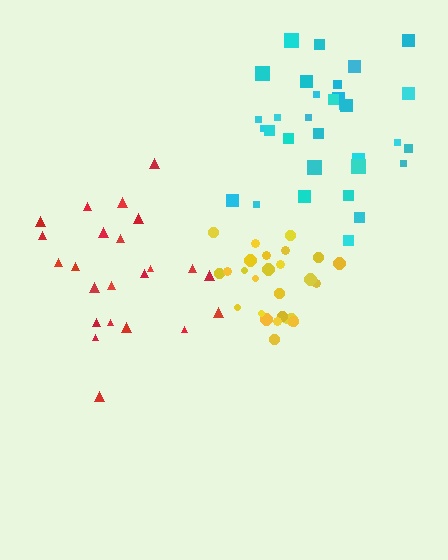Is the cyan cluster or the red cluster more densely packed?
Cyan.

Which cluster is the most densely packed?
Yellow.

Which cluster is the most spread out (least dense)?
Red.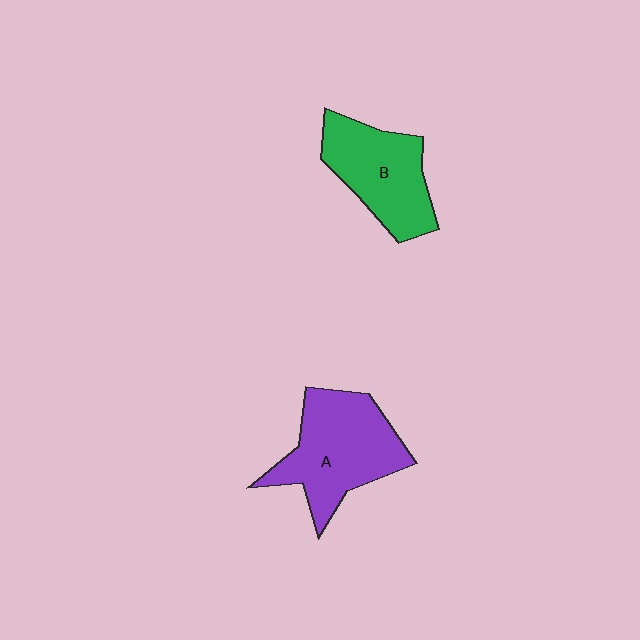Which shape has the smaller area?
Shape B (green).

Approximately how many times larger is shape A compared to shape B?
Approximately 1.2 times.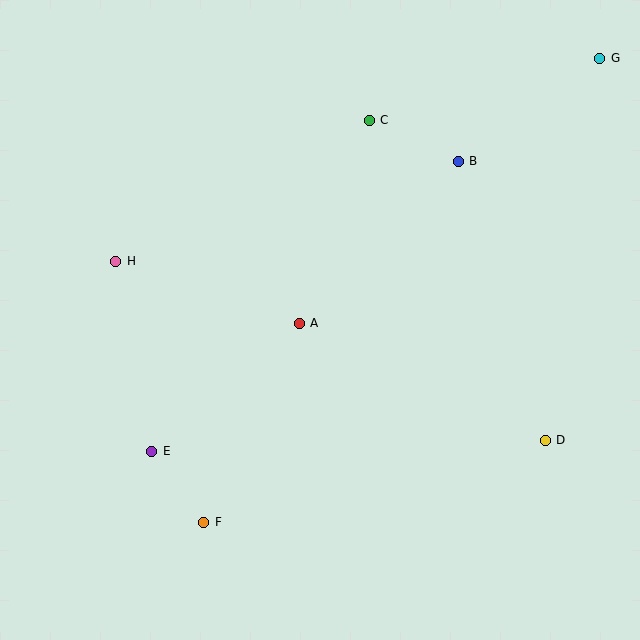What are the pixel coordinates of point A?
Point A is at (299, 323).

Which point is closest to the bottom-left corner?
Point F is closest to the bottom-left corner.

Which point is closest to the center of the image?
Point A at (299, 323) is closest to the center.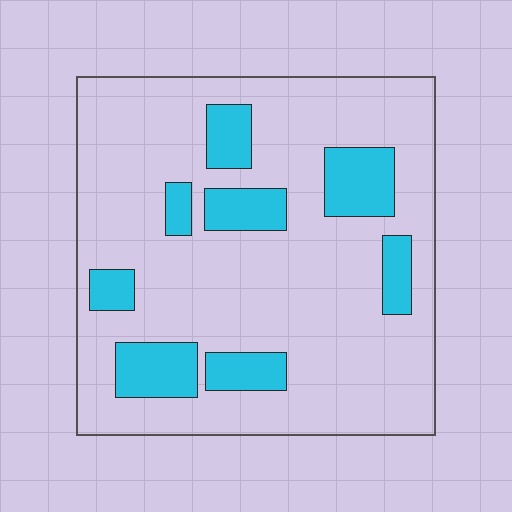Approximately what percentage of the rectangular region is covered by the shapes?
Approximately 20%.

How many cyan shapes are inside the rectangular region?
8.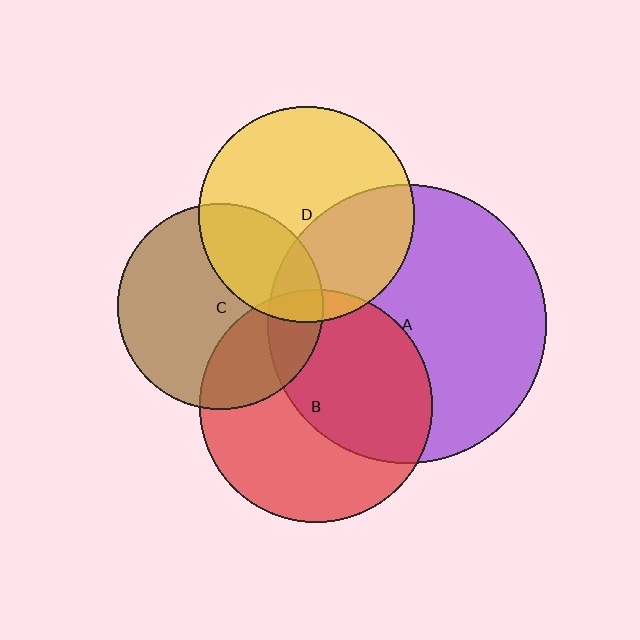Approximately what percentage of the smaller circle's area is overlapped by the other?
Approximately 30%.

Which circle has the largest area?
Circle A (purple).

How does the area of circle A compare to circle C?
Approximately 1.8 times.